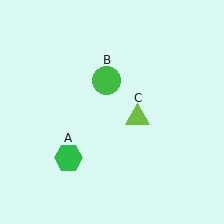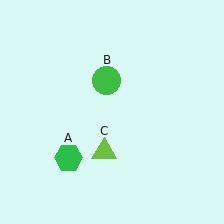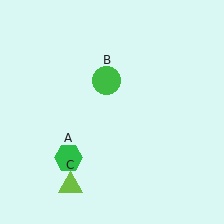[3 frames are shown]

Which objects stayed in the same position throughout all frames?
Green hexagon (object A) and green circle (object B) remained stationary.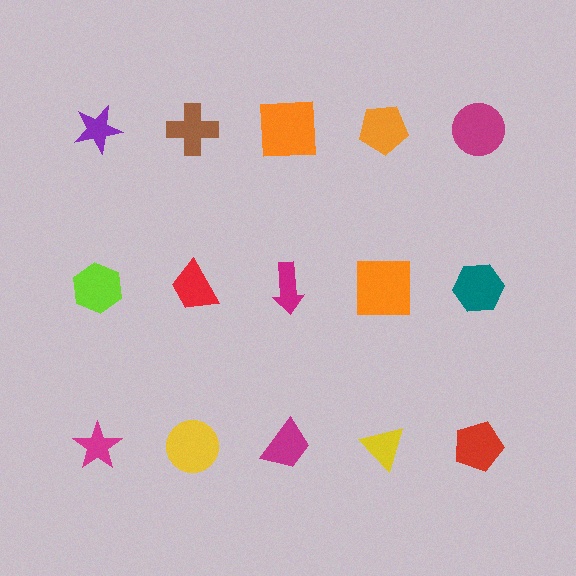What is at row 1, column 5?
A magenta circle.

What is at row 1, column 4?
An orange pentagon.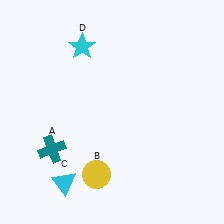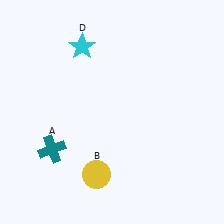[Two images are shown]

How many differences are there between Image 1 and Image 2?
There is 1 difference between the two images.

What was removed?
The cyan triangle (C) was removed in Image 2.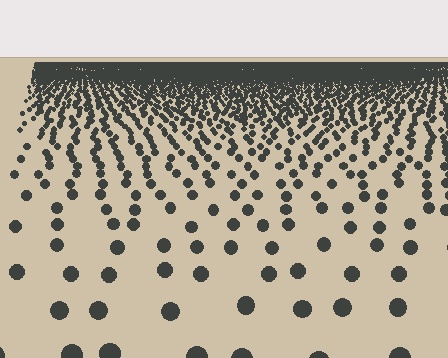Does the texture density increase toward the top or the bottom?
Density increases toward the top.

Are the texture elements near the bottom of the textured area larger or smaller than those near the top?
Larger. Near the bottom, elements are closer to the viewer and appear at a bigger on-screen size.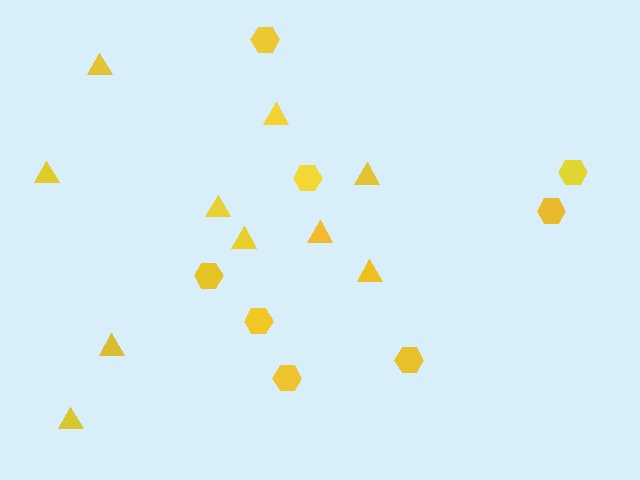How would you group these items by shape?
There are 2 groups: one group of triangles (10) and one group of hexagons (8).